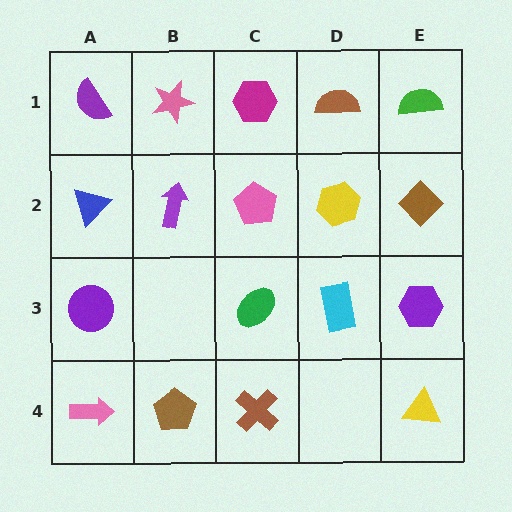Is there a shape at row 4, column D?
No, that cell is empty.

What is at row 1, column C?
A magenta hexagon.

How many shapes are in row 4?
4 shapes.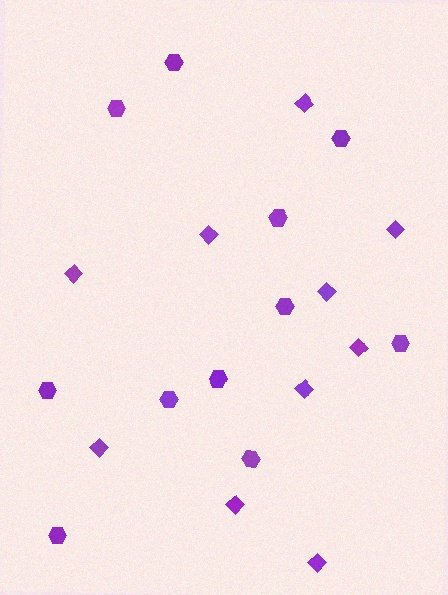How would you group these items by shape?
There are 2 groups: one group of hexagons (11) and one group of diamonds (10).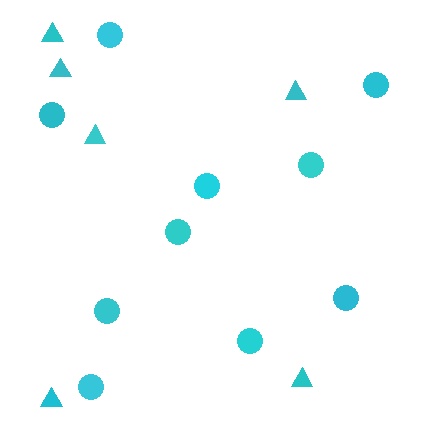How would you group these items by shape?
There are 2 groups: one group of circles (10) and one group of triangles (6).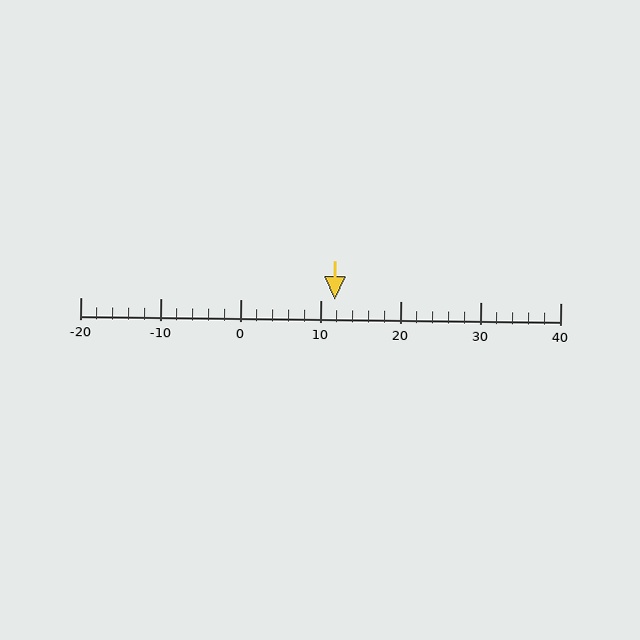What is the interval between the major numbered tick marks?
The major tick marks are spaced 10 units apart.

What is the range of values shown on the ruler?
The ruler shows values from -20 to 40.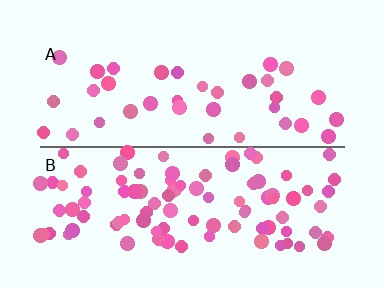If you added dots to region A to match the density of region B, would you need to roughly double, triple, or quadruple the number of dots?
Approximately triple.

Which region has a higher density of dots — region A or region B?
B (the bottom).